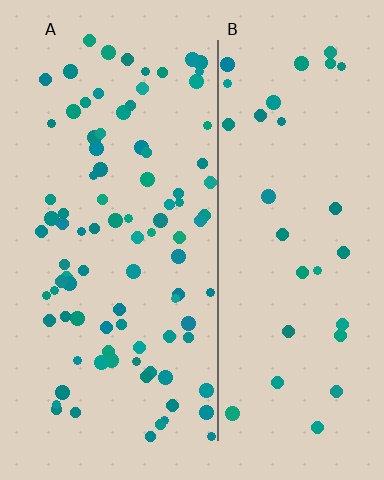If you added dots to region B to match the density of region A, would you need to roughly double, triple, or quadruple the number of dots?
Approximately triple.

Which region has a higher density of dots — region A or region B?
A (the left).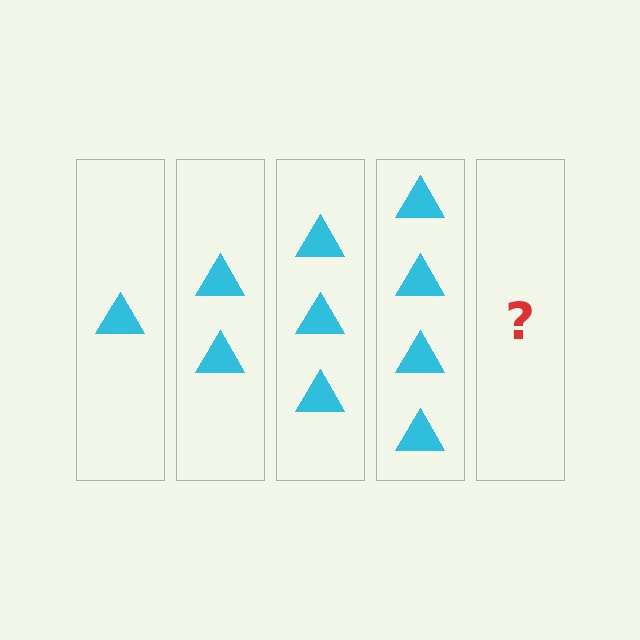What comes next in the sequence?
The next element should be 5 triangles.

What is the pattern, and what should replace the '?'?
The pattern is that each step adds one more triangle. The '?' should be 5 triangles.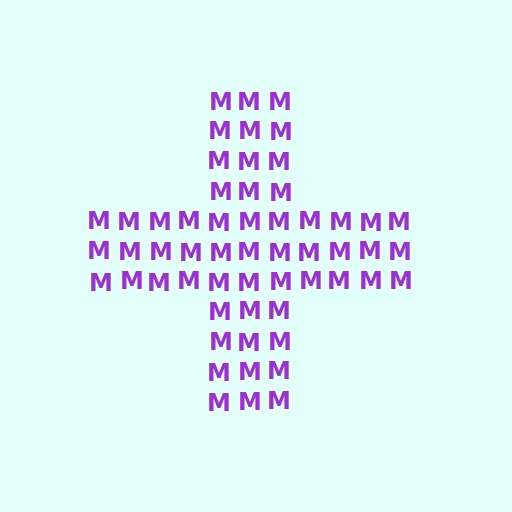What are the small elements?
The small elements are letter M's.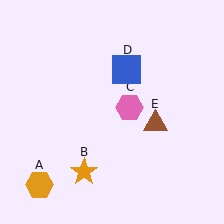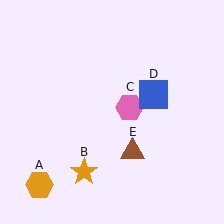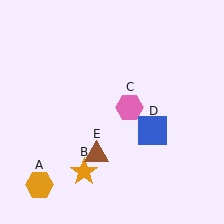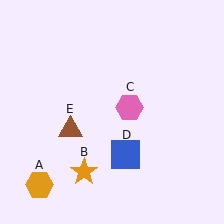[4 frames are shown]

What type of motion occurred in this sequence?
The blue square (object D), brown triangle (object E) rotated clockwise around the center of the scene.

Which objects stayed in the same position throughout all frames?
Orange hexagon (object A) and orange star (object B) and pink hexagon (object C) remained stationary.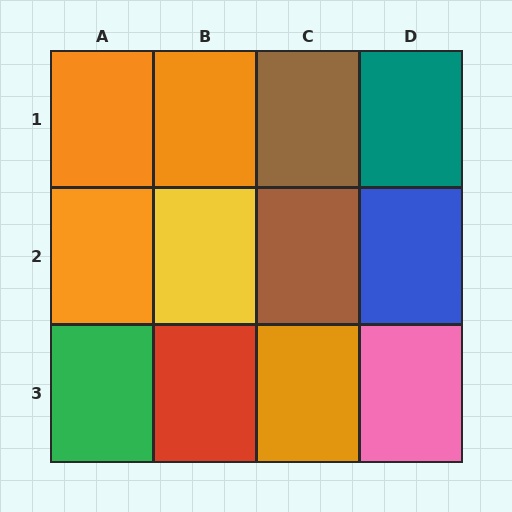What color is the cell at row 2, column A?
Orange.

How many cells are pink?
1 cell is pink.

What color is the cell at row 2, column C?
Brown.